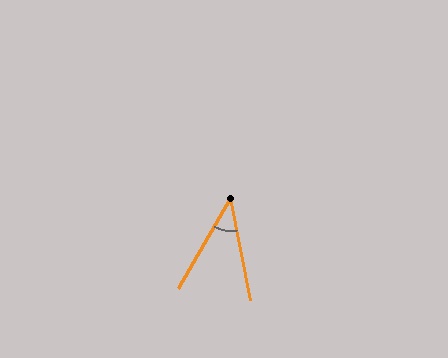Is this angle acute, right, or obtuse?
It is acute.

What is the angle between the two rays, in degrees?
Approximately 41 degrees.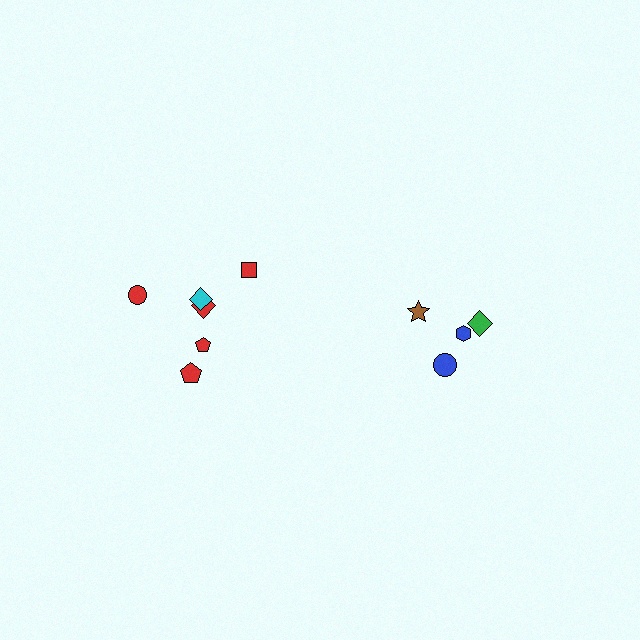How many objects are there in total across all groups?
There are 10 objects.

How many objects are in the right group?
There are 4 objects.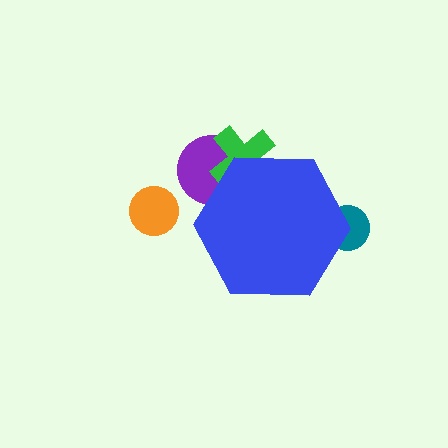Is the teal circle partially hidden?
Yes, the teal circle is partially hidden behind the blue hexagon.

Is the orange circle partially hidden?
No, the orange circle is fully visible.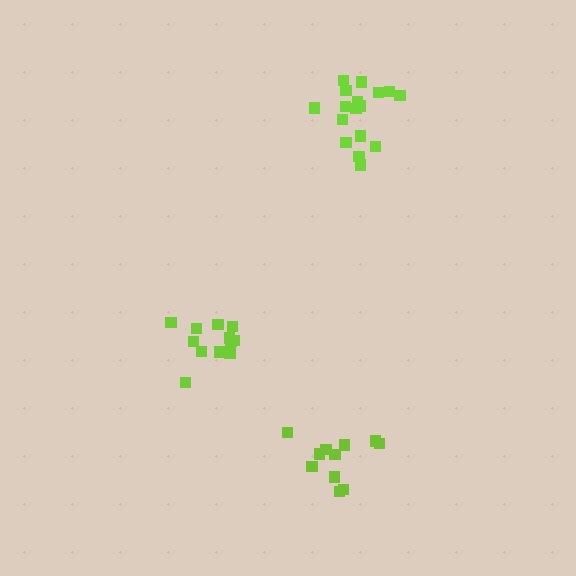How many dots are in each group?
Group 1: 13 dots, Group 2: 11 dots, Group 3: 17 dots (41 total).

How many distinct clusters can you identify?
There are 3 distinct clusters.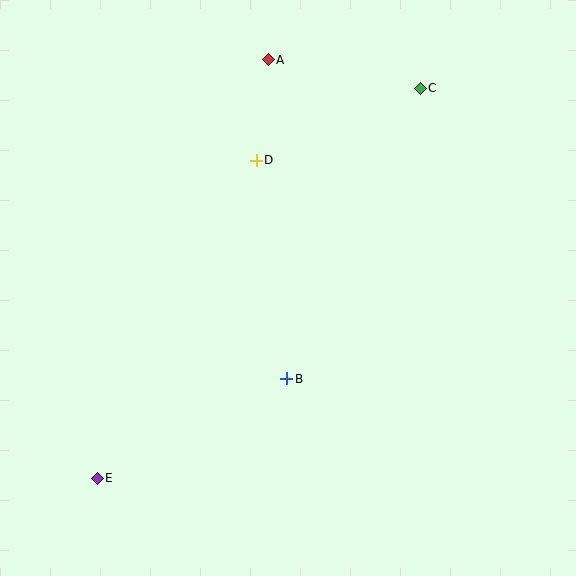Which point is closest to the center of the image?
Point B at (287, 379) is closest to the center.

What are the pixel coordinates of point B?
Point B is at (287, 379).